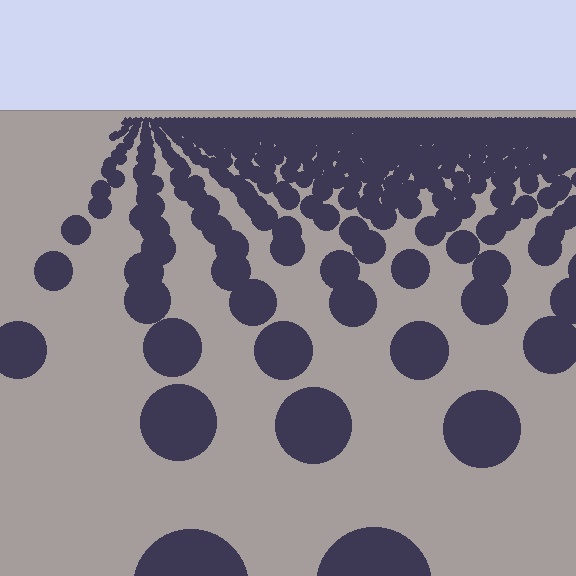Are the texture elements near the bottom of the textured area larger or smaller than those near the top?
Larger. Near the bottom, elements are closer to the viewer and appear at a bigger on-screen size.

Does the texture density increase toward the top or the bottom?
Density increases toward the top.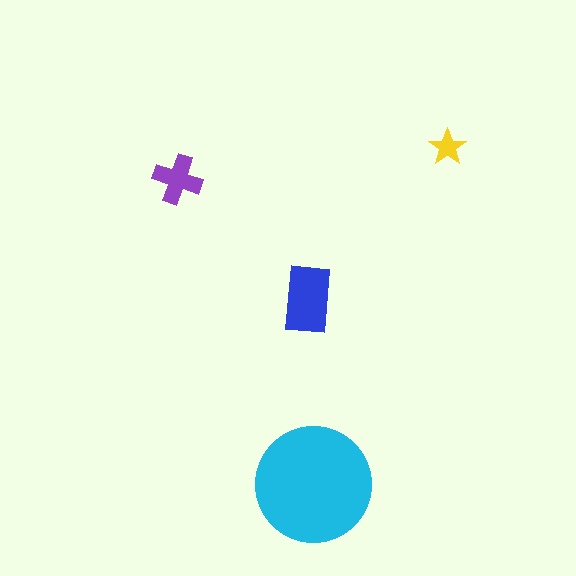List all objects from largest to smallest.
The cyan circle, the blue rectangle, the purple cross, the yellow star.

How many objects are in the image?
There are 4 objects in the image.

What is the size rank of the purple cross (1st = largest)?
3rd.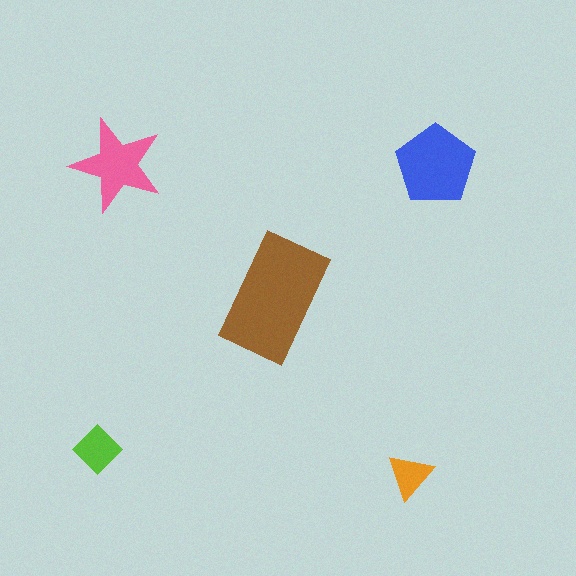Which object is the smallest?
The orange triangle.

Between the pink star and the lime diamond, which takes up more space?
The pink star.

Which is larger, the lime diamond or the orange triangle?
The lime diamond.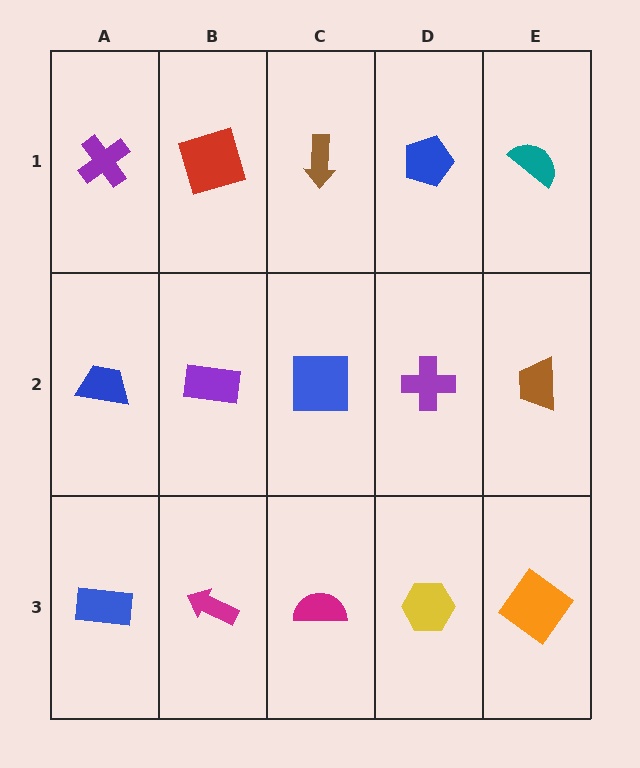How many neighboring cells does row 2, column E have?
3.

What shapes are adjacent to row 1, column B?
A purple rectangle (row 2, column B), a purple cross (row 1, column A), a brown arrow (row 1, column C).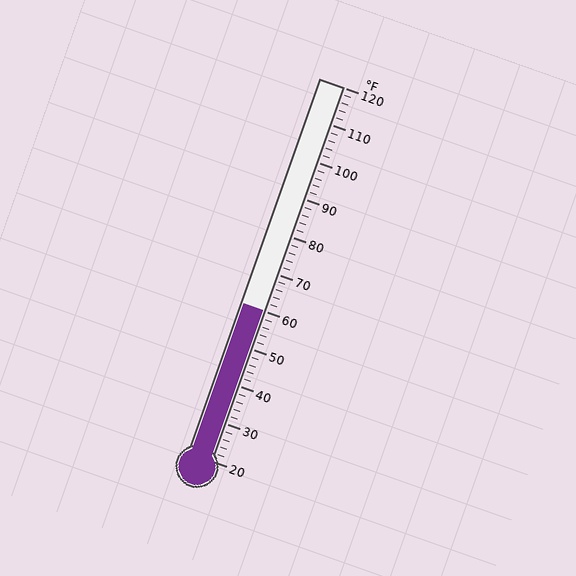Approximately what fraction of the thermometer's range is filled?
The thermometer is filled to approximately 40% of its range.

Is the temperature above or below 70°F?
The temperature is below 70°F.